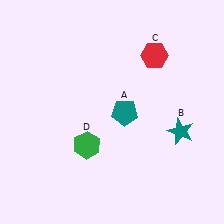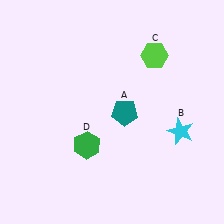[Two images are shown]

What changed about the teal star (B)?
In Image 1, B is teal. In Image 2, it changed to cyan.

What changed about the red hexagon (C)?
In Image 1, C is red. In Image 2, it changed to lime.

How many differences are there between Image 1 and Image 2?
There are 2 differences between the two images.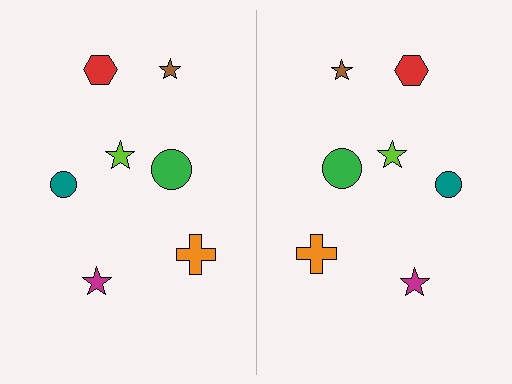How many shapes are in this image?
There are 14 shapes in this image.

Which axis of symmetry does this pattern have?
The pattern has a vertical axis of symmetry running through the center of the image.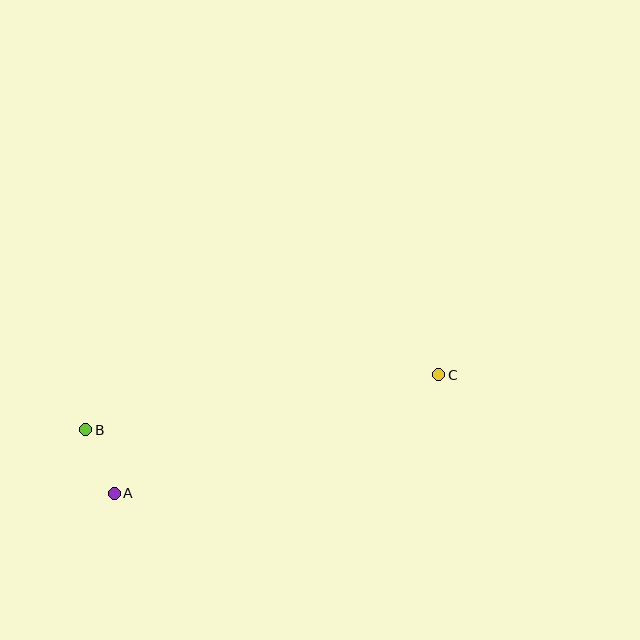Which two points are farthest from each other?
Points B and C are farthest from each other.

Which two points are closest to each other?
Points A and B are closest to each other.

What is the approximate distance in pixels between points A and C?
The distance between A and C is approximately 345 pixels.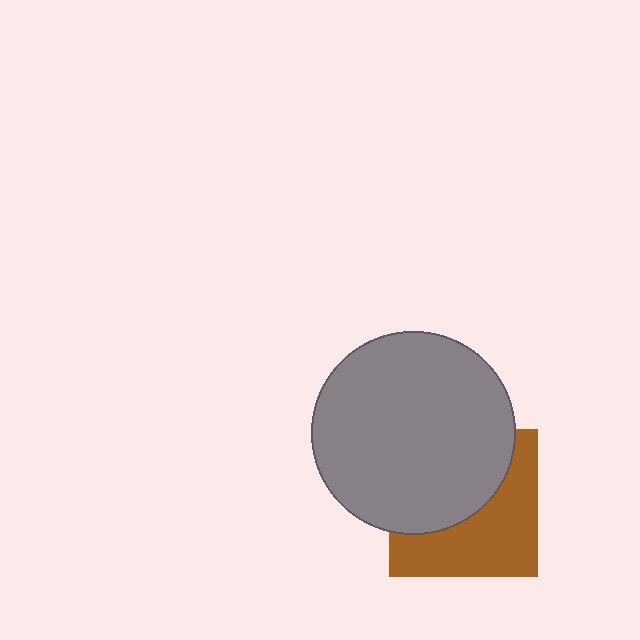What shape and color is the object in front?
The object in front is a gray circle.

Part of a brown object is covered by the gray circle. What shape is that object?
It is a square.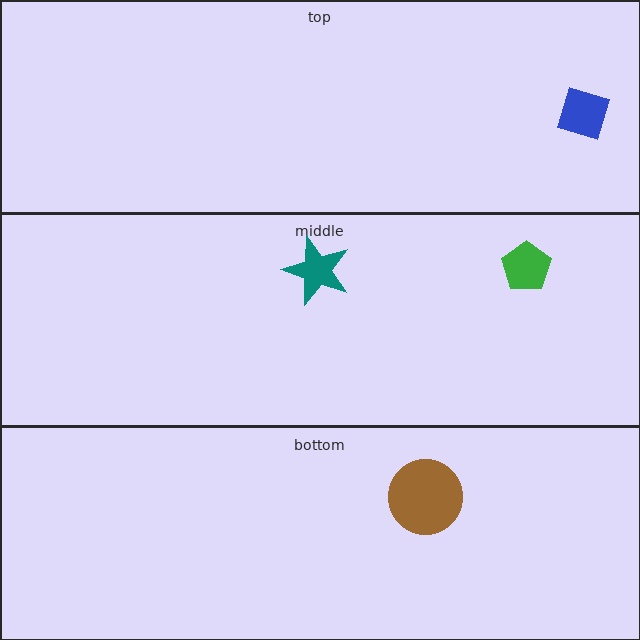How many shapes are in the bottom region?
1.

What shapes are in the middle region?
The green pentagon, the teal star.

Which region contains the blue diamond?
The top region.